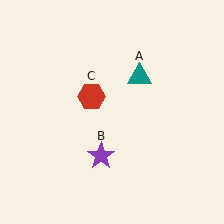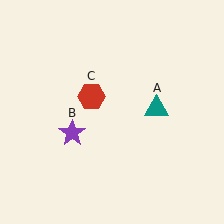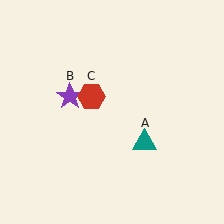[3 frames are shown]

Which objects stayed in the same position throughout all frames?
Red hexagon (object C) remained stationary.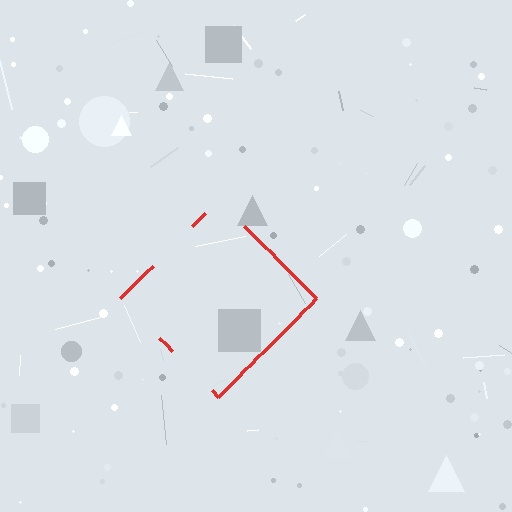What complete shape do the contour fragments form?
The contour fragments form a diamond.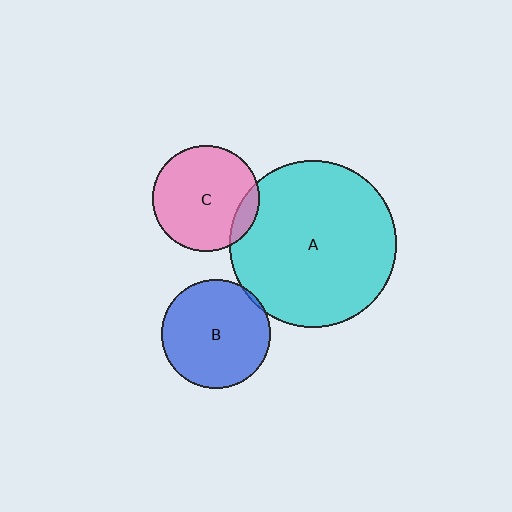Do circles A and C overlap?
Yes.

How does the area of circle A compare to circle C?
Approximately 2.5 times.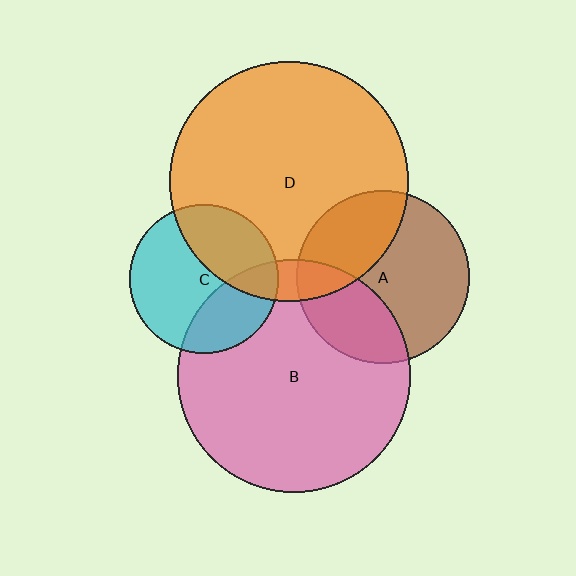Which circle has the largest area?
Circle D (orange).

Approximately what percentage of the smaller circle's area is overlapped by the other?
Approximately 10%.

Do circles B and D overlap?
Yes.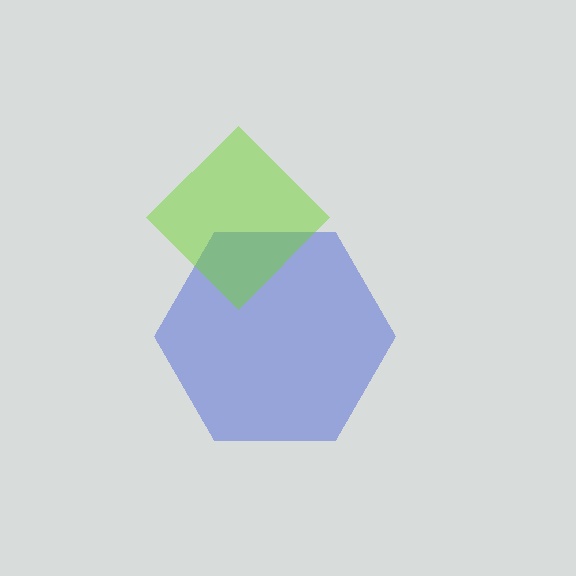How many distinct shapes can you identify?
There are 2 distinct shapes: a blue hexagon, a lime diamond.